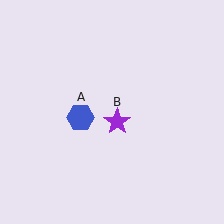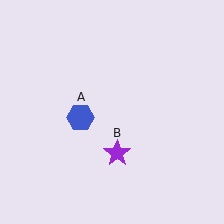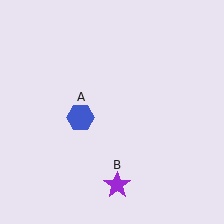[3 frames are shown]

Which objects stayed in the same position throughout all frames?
Blue hexagon (object A) remained stationary.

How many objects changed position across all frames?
1 object changed position: purple star (object B).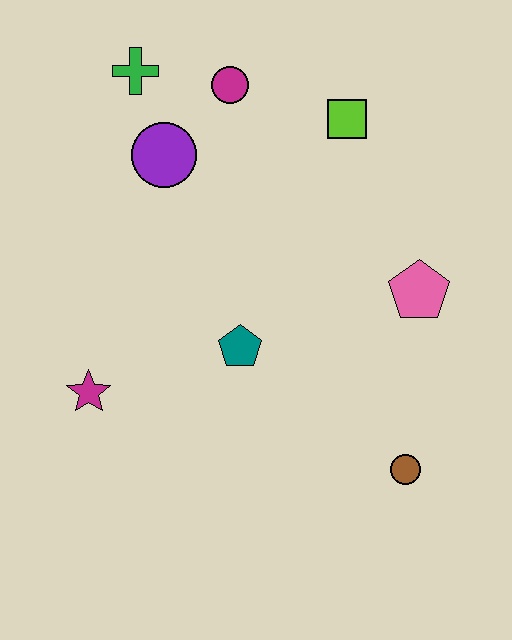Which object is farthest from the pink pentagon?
The green cross is farthest from the pink pentagon.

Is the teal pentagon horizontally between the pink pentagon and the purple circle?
Yes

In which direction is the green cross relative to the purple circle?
The green cross is above the purple circle.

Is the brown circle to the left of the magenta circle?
No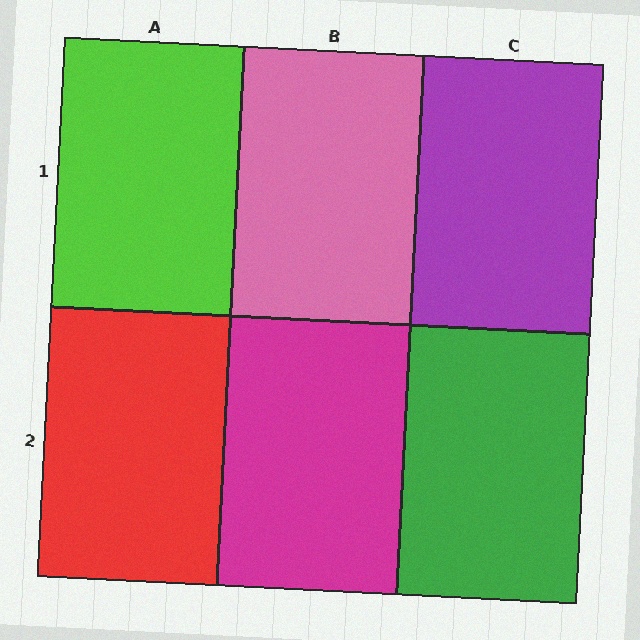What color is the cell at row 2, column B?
Magenta.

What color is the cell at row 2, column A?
Red.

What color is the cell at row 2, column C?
Green.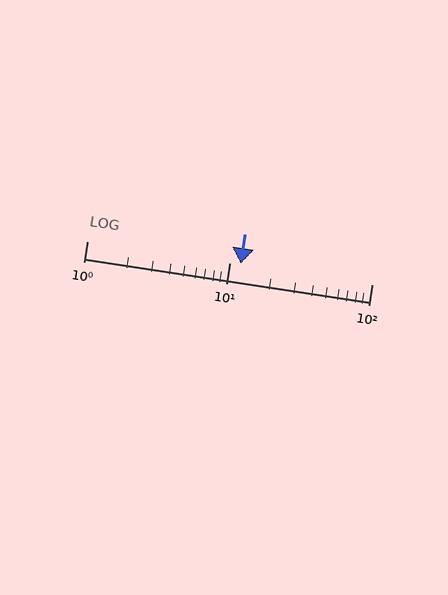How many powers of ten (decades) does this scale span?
The scale spans 2 decades, from 1 to 100.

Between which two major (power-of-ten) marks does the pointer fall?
The pointer is between 10 and 100.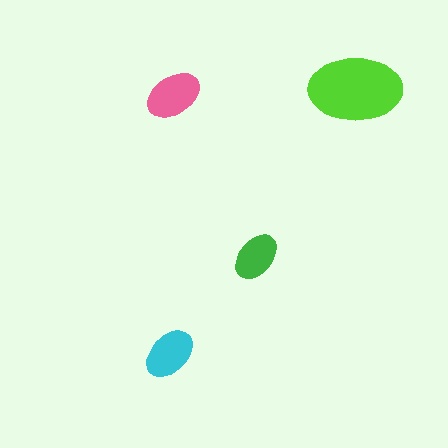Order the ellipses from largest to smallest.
the lime one, the pink one, the cyan one, the green one.